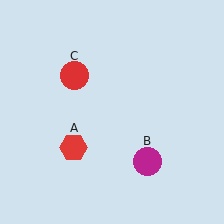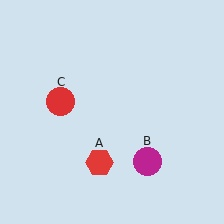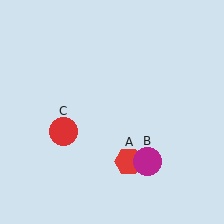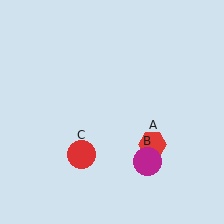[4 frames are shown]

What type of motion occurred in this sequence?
The red hexagon (object A), red circle (object C) rotated counterclockwise around the center of the scene.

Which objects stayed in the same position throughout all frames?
Magenta circle (object B) remained stationary.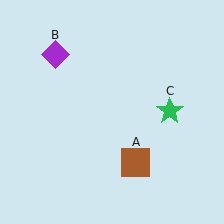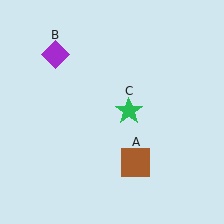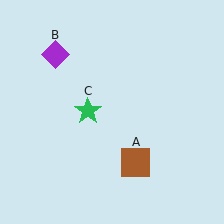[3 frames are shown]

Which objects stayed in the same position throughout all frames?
Brown square (object A) and purple diamond (object B) remained stationary.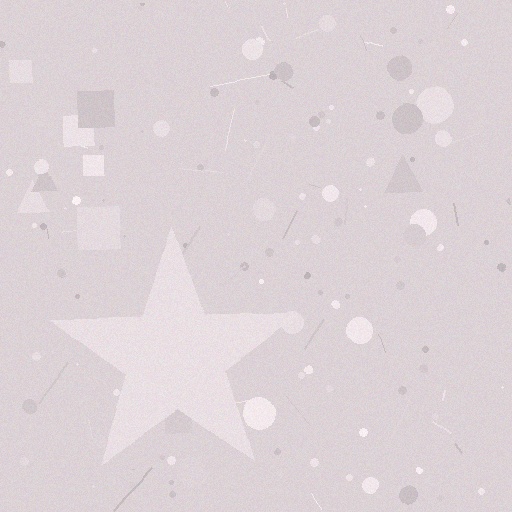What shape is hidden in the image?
A star is hidden in the image.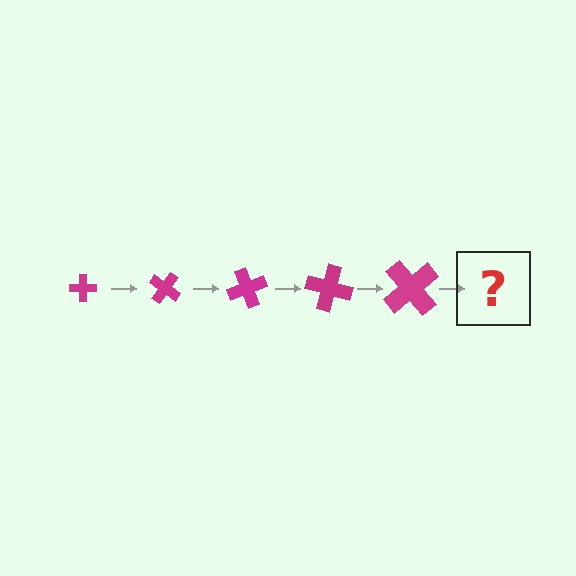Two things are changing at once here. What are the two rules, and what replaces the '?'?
The two rules are that the cross grows larger each step and it rotates 35 degrees each step. The '?' should be a cross, larger than the previous one and rotated 175 degrees from the start.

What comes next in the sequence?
The next element should be a cross, larger than the previous one and rotated 175 degrees from the start.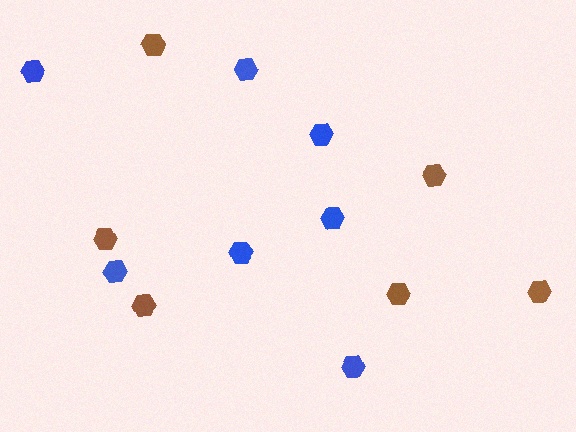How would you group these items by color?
There are 2 groups: one group of brown hexagons (6) and one group of blue hexagons (7).